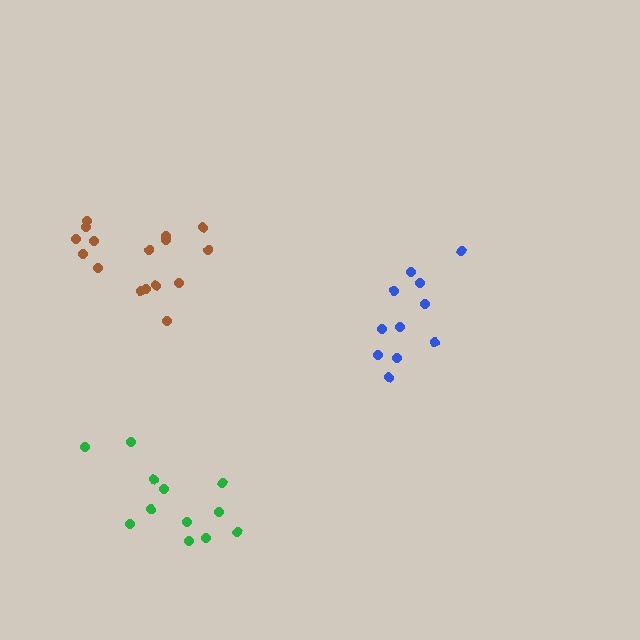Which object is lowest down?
The green cluster is bottommost.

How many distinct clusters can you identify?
There are 3 distinct clusters.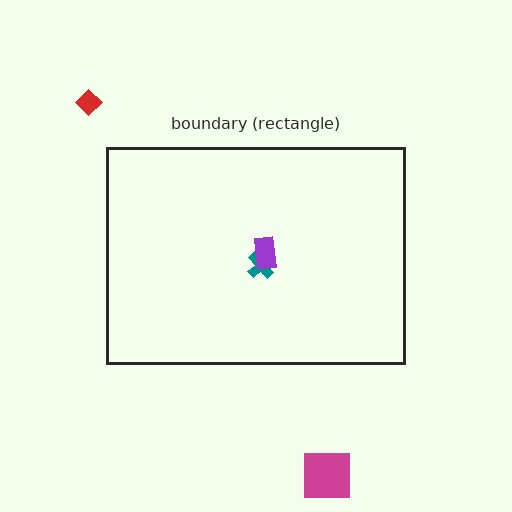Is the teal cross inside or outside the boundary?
Inside.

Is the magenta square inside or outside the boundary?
Outside.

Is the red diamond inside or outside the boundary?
Outside.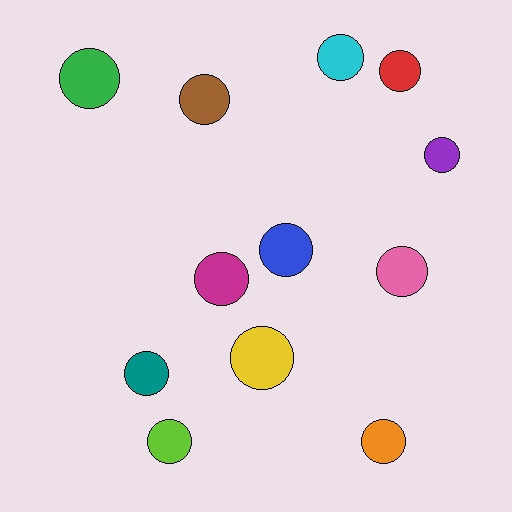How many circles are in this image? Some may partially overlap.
There are 12 circles.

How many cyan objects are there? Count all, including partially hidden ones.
There is 1 cyan object.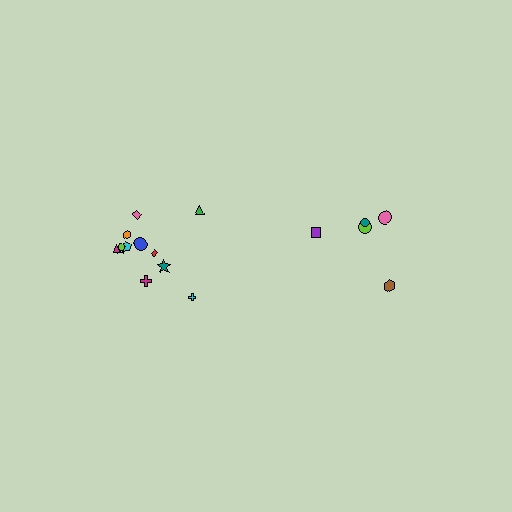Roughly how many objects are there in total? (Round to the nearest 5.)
Roughly 15 objects in total.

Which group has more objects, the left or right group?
The left group.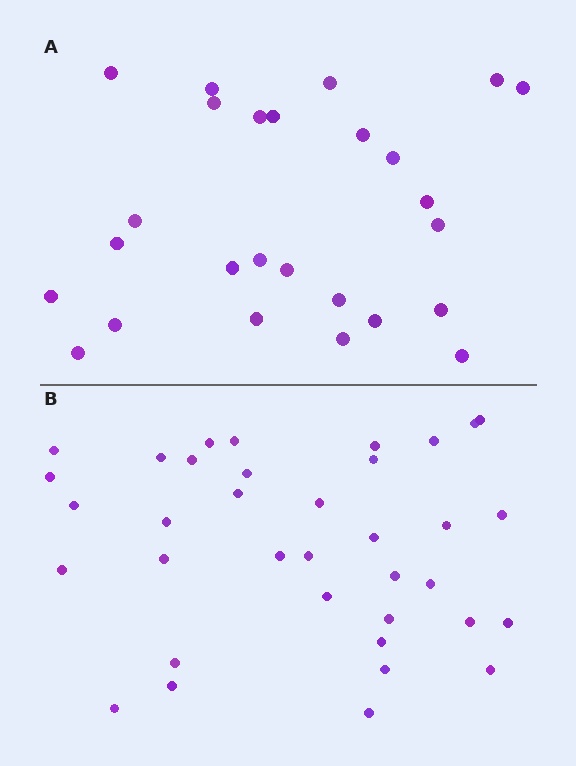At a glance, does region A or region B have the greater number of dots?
Region B (the bottom region) has more dots.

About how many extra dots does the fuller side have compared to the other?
Region B has roughly 10 or so more dots than region A.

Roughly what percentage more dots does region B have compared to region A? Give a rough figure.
About 40% more.